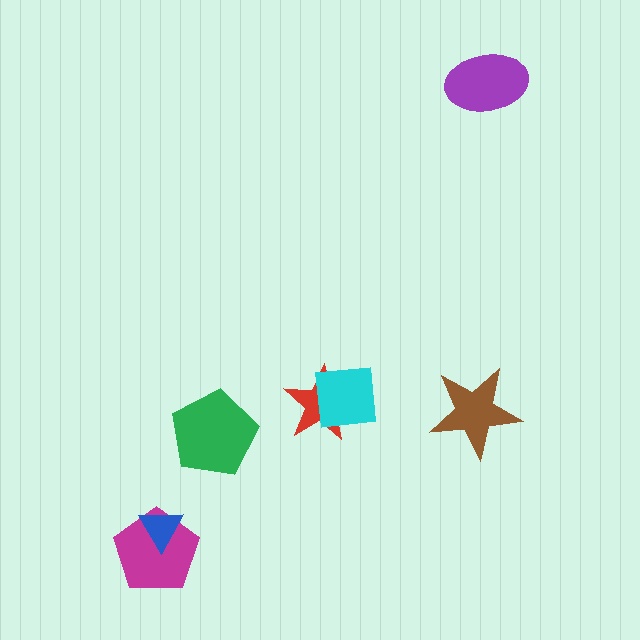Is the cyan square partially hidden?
No, no other shape covers it.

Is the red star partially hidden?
Yes, it is partially covered by another shape.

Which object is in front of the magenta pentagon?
The blue triangle is in front of the magenta pentagon.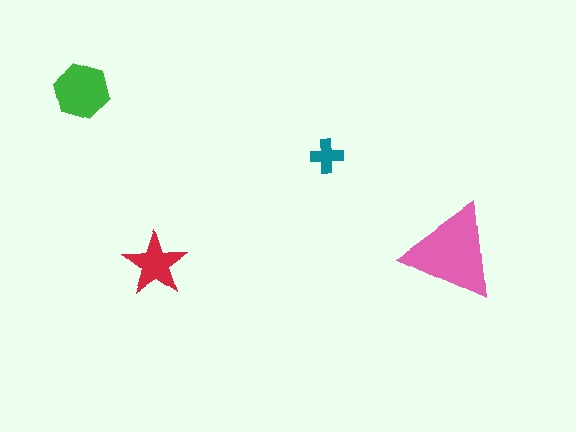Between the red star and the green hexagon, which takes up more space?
The green hexagon.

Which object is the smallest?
The teal cross.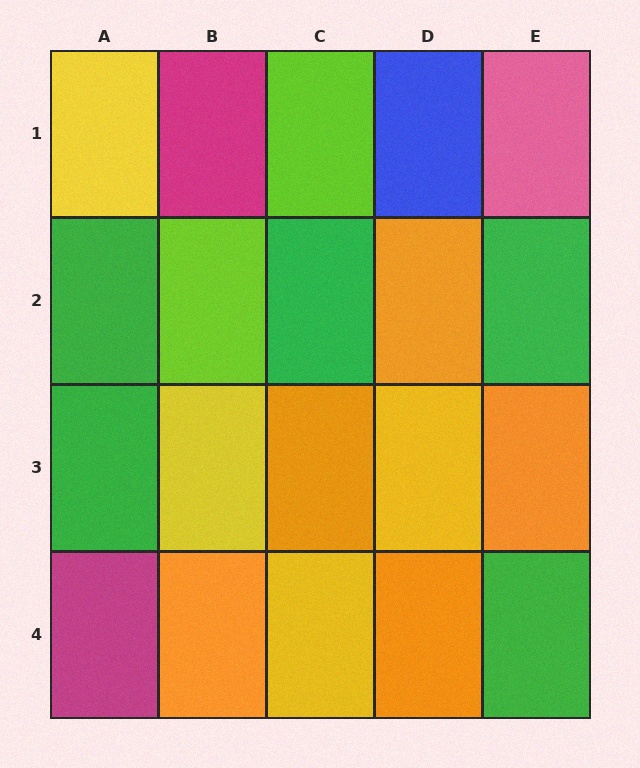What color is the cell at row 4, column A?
Magenta.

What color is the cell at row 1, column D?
Blue.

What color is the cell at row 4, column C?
Yellow.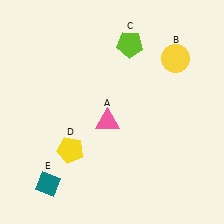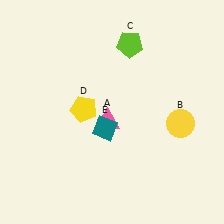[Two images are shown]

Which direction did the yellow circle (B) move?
The yellow circle (B) moved down.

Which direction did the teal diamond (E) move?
The teal diamond (E) moved right.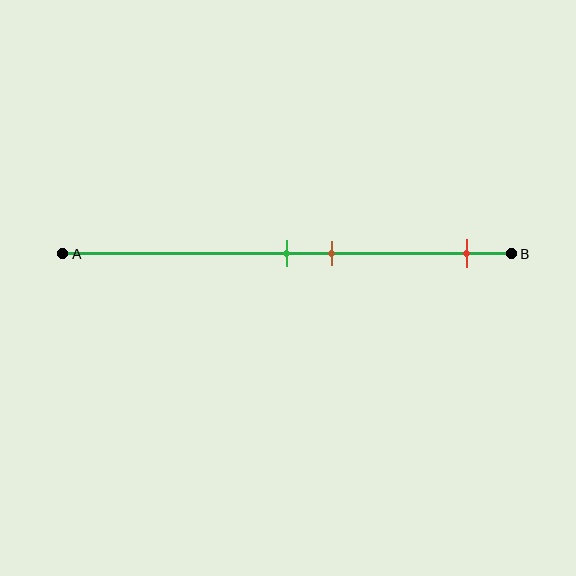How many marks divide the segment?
There are 3 marks dividing the segment.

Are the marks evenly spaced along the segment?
No, the marks are not evenly spaced.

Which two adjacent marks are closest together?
The green and brown marks are the closest adjacent pair.